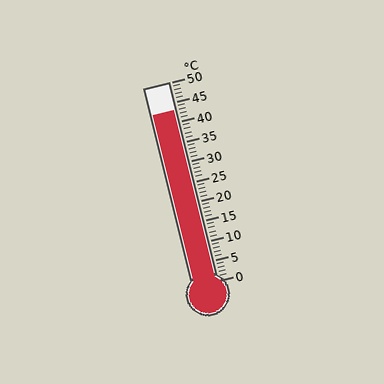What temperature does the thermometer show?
The thermometer shows approximately 43°C.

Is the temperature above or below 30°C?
The temperature is above 30°C.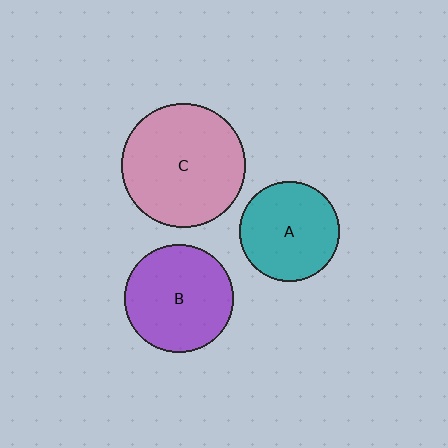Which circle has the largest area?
Circle C (pink).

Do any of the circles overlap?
No, none of the circles overlap.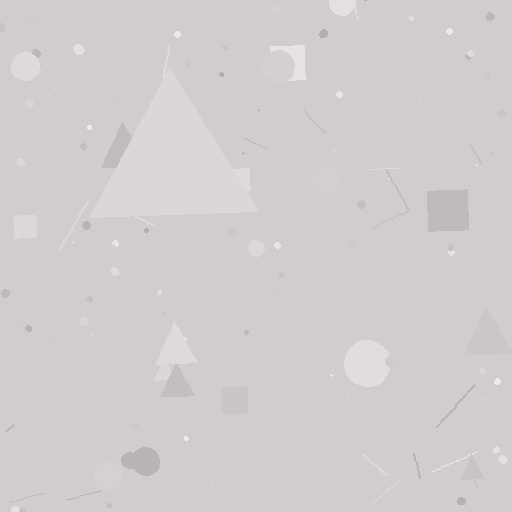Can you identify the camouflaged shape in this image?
The camouflaged shape is a triangle.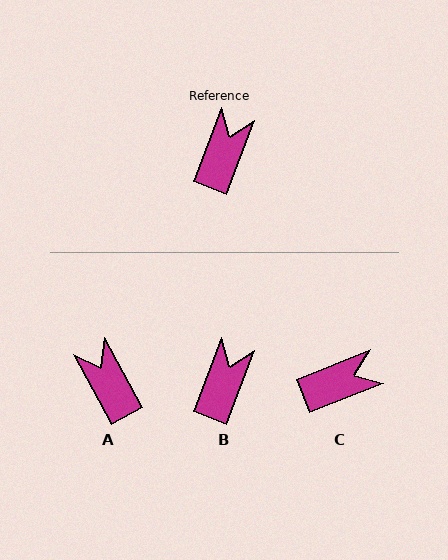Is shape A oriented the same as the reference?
No, it is off by about 49 degrees.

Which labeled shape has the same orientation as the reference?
B.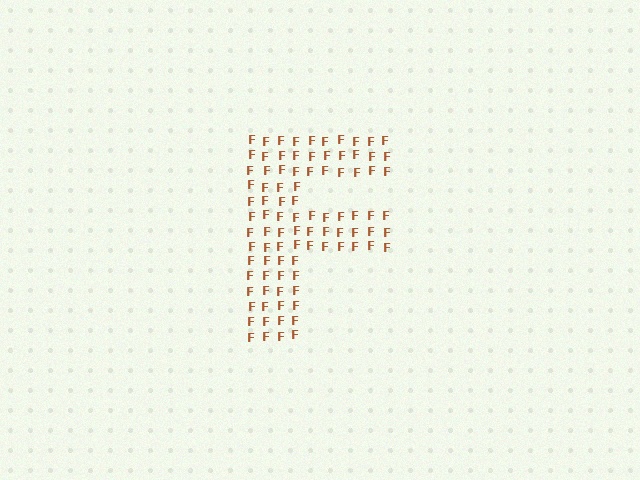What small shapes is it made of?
It is made of small letter F's.